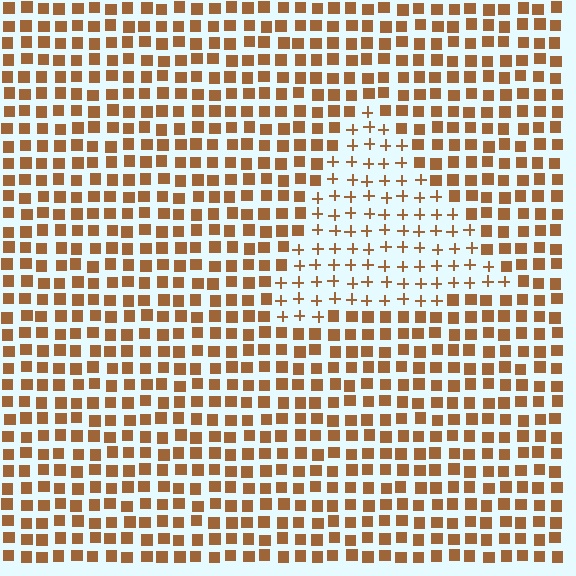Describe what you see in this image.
The image is filled with small brown elements arranged in a uniform grid. A triangle-shaped region contains plus signs, while the surrounding area contains squares. The boundary is defined purely by the change in element shape.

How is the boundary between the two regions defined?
The boundary is defined by a change in element shape: plus signs inside vs. squares outside. All elements share the same color and spacing.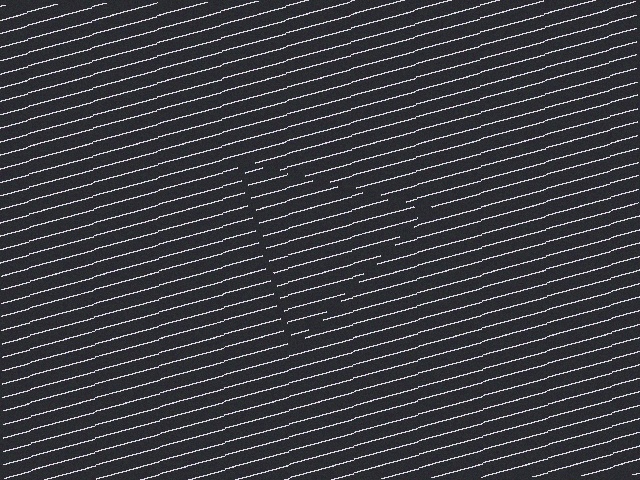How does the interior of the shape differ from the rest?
The interior of the shape contains the same grating, shifted by half a period — the contour is defined by the phase discontinuity where line-ends from the inner and outer gratings abut.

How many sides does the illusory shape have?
3 sides — the line-ends trace a triangle.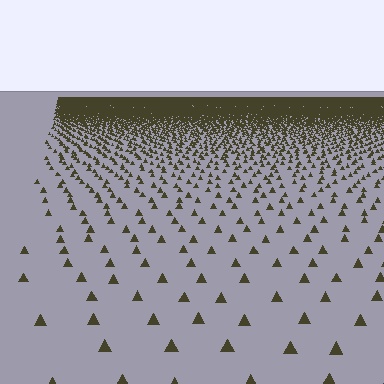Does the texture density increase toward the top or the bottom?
Density increases toward the top.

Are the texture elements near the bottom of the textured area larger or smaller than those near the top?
Larger. Near the bottom, elements are closer to the viewer and appear at a bigger on-screen size.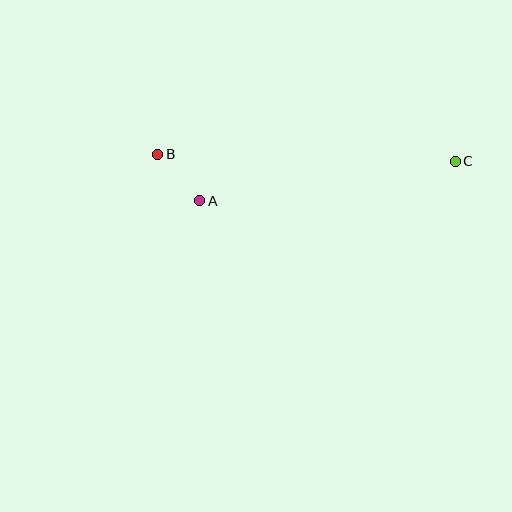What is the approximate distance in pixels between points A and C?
The distance between A and C is approximately 258 pixels.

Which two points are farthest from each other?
Points B and C are farthest from each other.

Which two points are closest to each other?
Points A and B are closest to each other.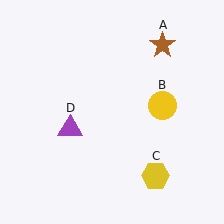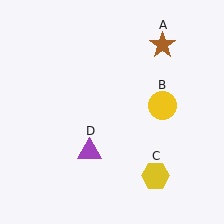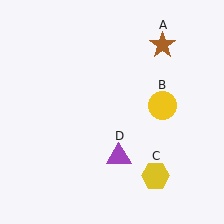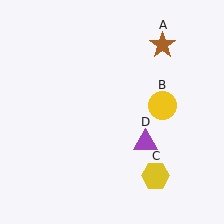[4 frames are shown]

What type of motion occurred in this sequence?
The purple triangle (object D) rotated counterclockwise around the center of the scene.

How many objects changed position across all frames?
1 object changed position: purple triangle (object D).